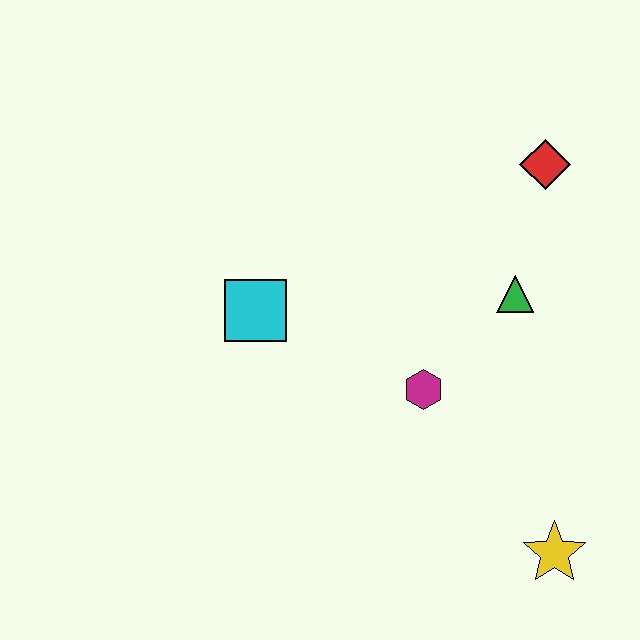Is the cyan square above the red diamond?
No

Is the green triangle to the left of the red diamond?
Yes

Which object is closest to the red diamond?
The green triangle is closest to the red diamond.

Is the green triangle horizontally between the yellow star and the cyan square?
Yes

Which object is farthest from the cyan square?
The yellow star is farthest from the cyan square.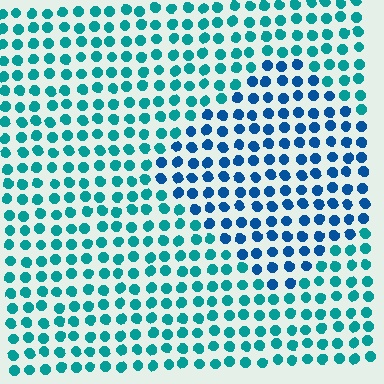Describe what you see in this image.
The image is filled with small teal elements in a uniform arrangement. A diamond-shaped region is visible where the elements are tinted to a slightly different hue, forming a subtle color boundary.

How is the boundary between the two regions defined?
The boundary is defined purely by a slight shift in hue (about 33 degrees). Spacing, size, and orientation are identical on both sides.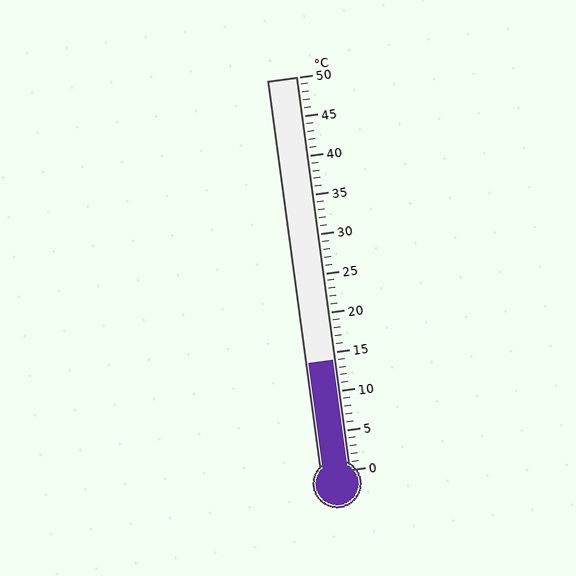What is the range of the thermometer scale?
The thermometer scale ranges from 0°C to 50°C.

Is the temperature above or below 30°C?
The temperature is below 30°C.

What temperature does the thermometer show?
The thermometer shows approximately 14°C.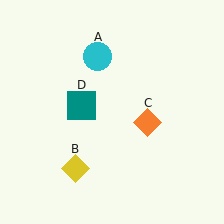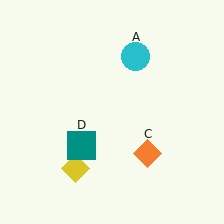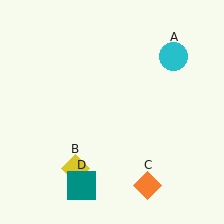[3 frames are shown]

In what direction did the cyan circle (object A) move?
The cyan circle (object A) moved right.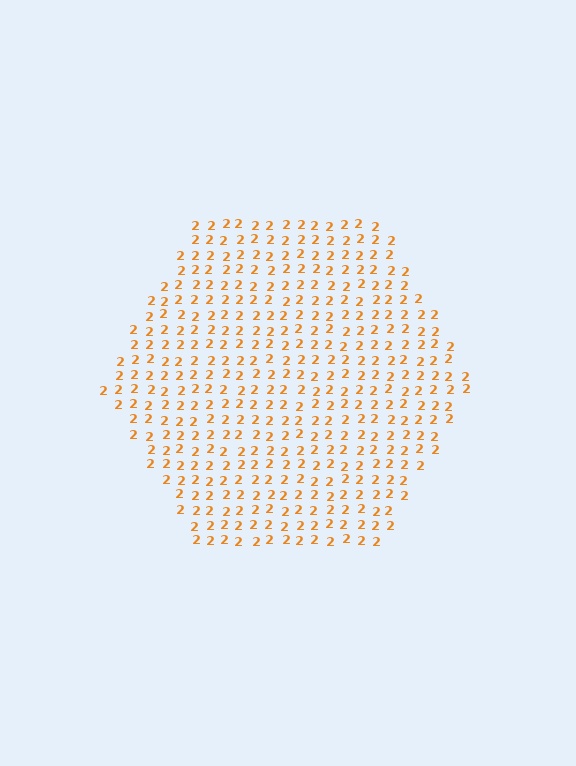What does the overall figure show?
The overall figure shows a hexagon.